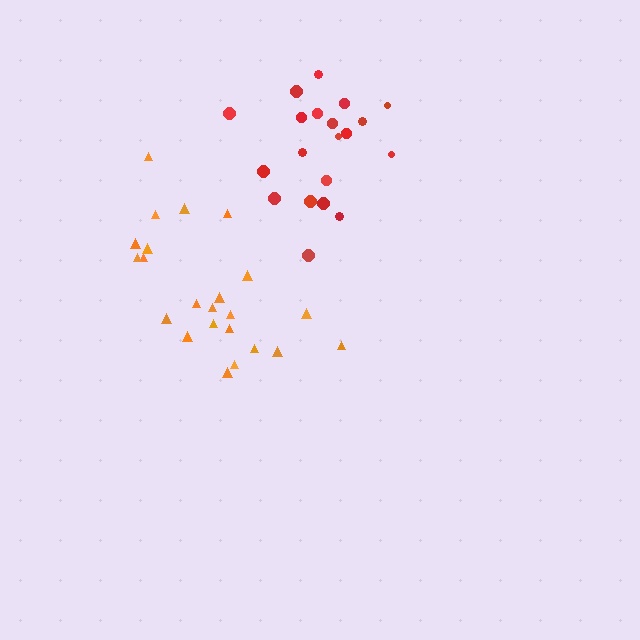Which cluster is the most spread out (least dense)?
Orange.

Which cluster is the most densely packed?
Red.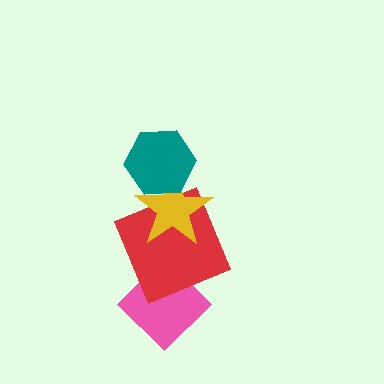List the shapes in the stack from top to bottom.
From top to bottom: the teal hexagon, the yellow star, the red square, the pink diamond.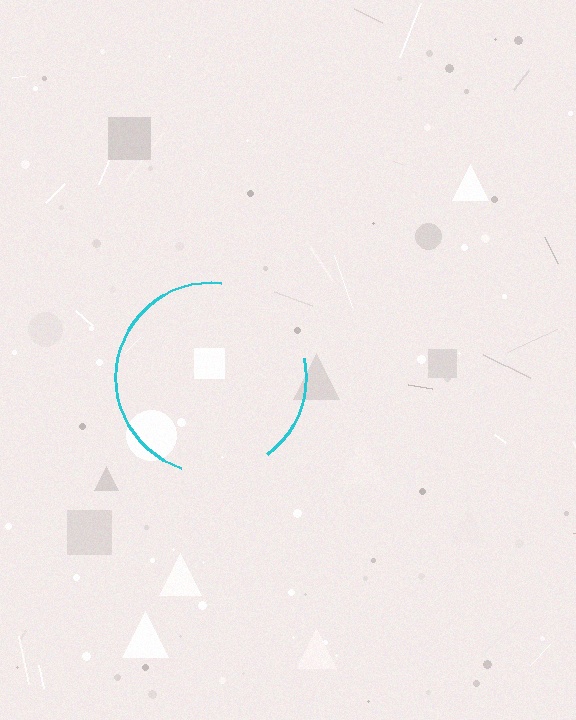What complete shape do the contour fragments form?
The contour fragments form a circle.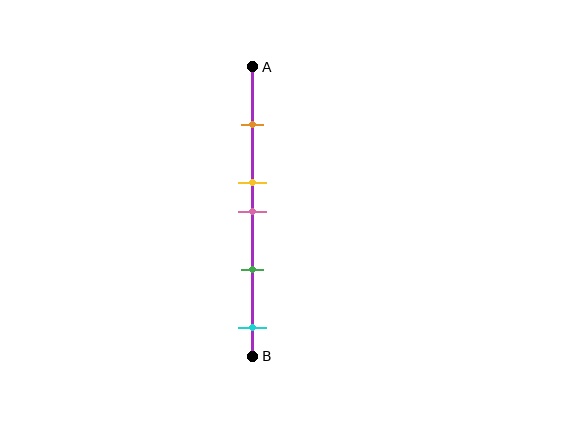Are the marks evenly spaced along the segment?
No, the marks are not evenly spaced.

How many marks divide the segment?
There are 5 marks dividing the segment.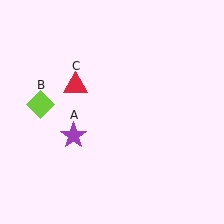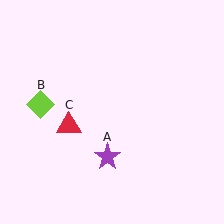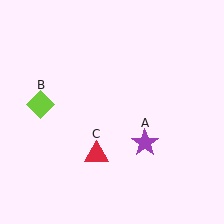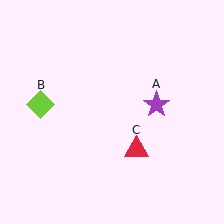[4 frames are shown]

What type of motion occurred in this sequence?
The purple star (object A), red triangle (object C) rotated counterclockwise around the center of the scene.